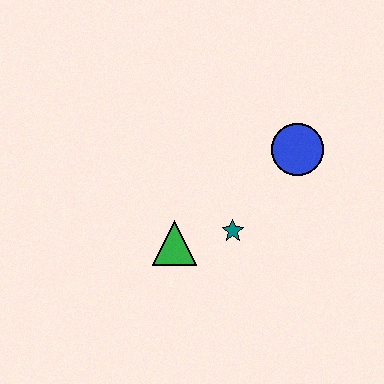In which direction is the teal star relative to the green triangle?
The teal star is to the right of the green triangle.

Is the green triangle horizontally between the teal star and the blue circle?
No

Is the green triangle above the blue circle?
No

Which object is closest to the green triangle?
The teal star is closest to the green triangle.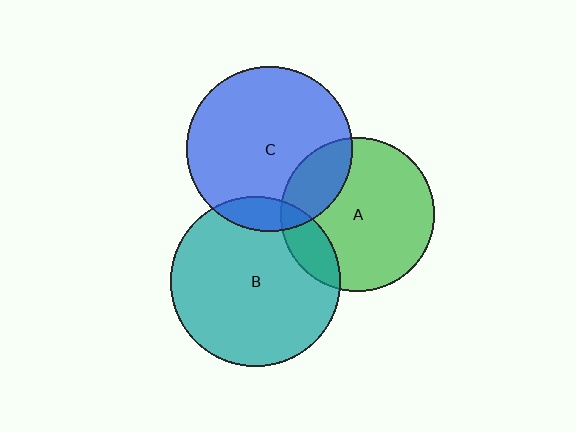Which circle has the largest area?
Circle B (teal).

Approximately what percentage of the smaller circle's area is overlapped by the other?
Approximately 10%.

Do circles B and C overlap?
Yes.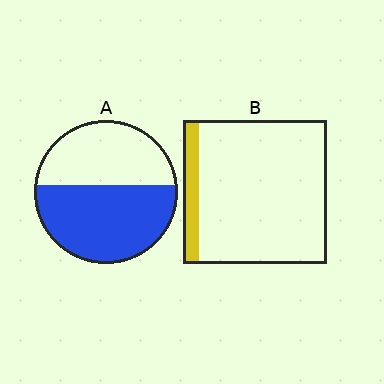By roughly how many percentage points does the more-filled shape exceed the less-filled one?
By roughly 45 percentage points (A over B).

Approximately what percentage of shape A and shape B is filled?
A is approximately 55% and B is approximately 10%.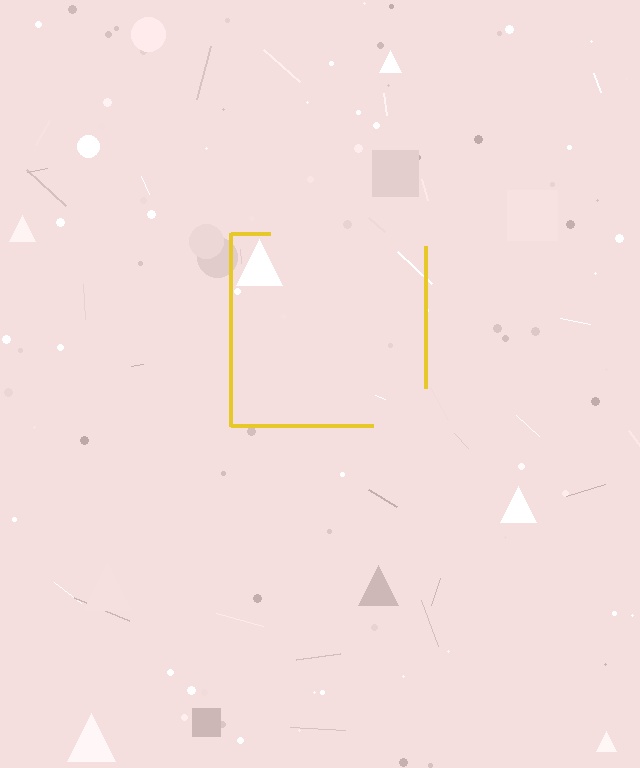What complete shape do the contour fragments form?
The contour fragments form a square.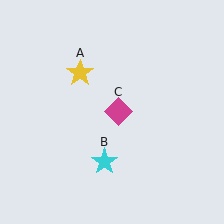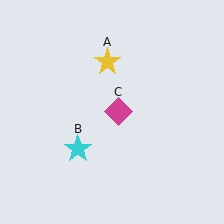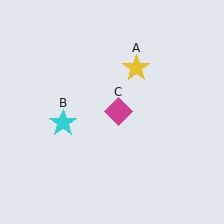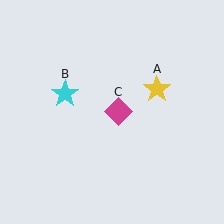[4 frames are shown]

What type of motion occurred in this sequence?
The yellow star (object A), cyan star (object B) rotated clockwise around the center of the scene.